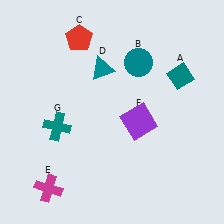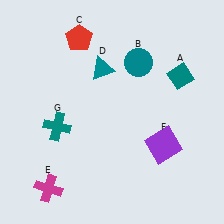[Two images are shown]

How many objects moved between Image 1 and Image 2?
1 object moved between the two images.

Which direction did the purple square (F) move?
The purple square (F) moved right.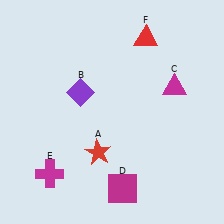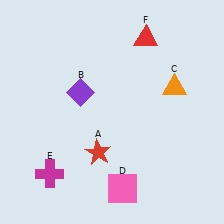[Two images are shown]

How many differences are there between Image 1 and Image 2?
There are 2 differences between the two images.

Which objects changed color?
C changed from magenta to orange. D changed from magenta to pink.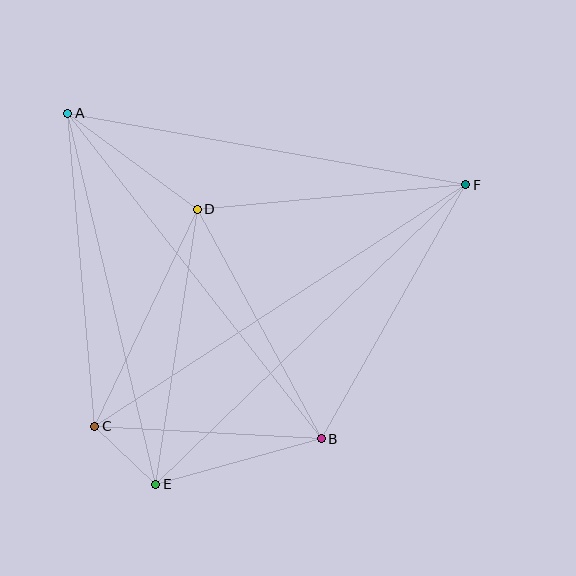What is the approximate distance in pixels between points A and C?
The distance between A and C is approximately 314 pixels.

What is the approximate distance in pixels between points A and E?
The distance between A and E is approximately 381 pixels.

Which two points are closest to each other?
Points C and E are closest to each other.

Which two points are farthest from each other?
Points C and F are farthest from each other.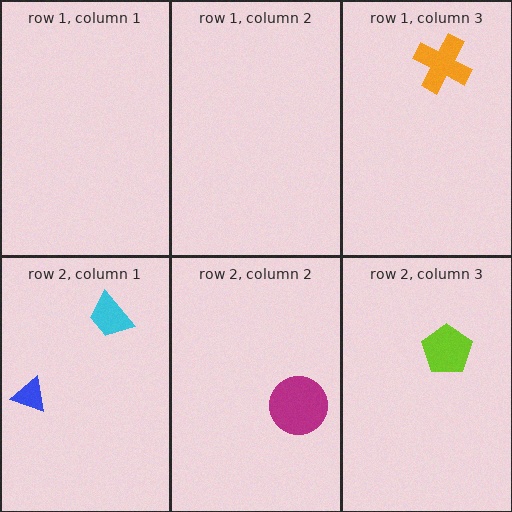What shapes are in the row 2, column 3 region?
The lime pentagon.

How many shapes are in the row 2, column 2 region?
1.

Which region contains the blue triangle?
The row 2, column 1 region.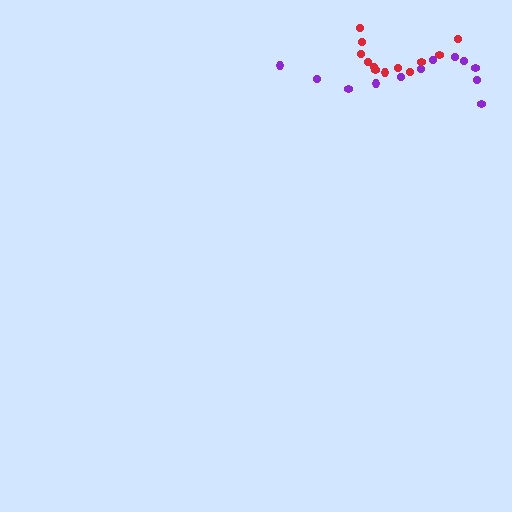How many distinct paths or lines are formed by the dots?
There are 2 distinct paths.